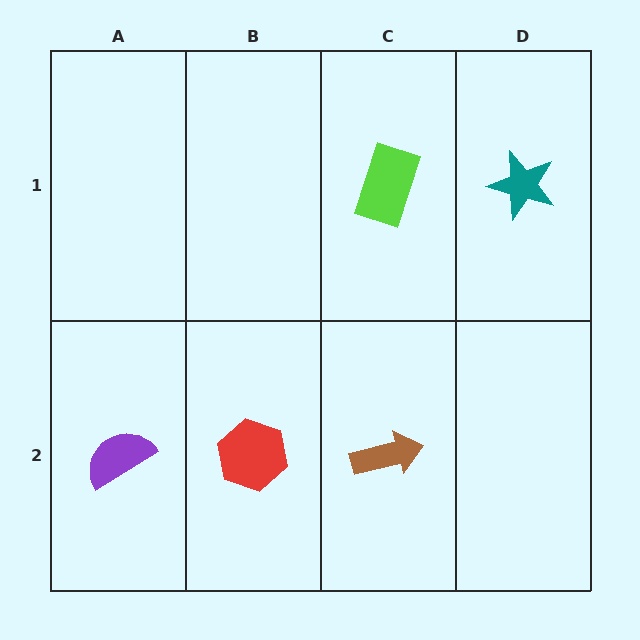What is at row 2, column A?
A purple semicircle.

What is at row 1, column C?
A lime rectangle.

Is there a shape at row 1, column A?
No, that cell is empty.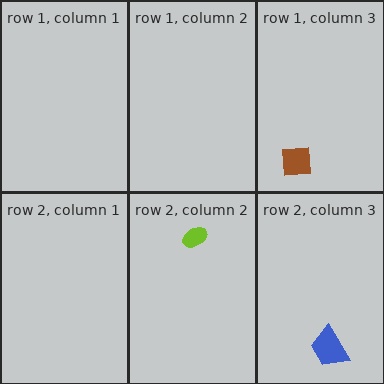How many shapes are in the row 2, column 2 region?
1.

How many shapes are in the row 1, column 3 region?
1.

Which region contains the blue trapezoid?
The row 2, column 3 region.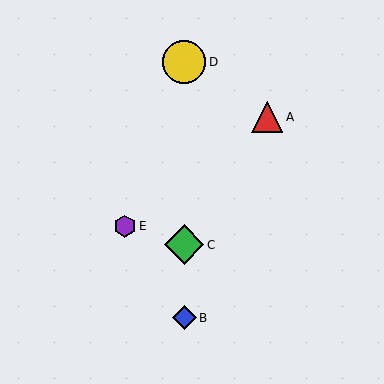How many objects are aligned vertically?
3 objects (B, C, D) are aligned vertically.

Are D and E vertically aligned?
No, D is at x≈184 and E is at x≈125.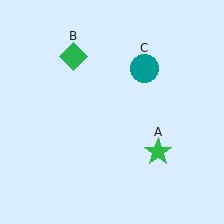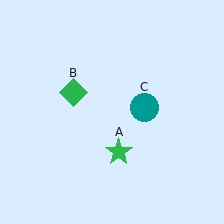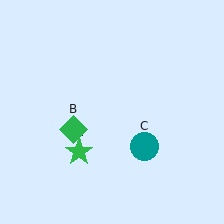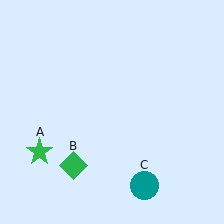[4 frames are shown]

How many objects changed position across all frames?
3 objects changed position: green star (object A), green diamond (object B), teal circle (object C).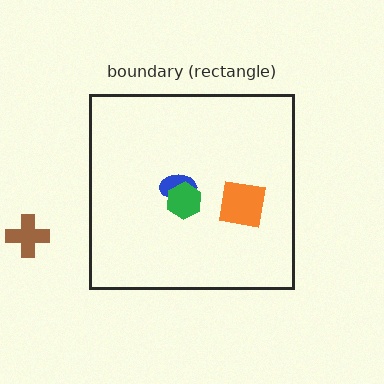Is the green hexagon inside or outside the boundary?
Inside.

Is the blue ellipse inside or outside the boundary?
Inside.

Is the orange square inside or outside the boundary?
Inside.